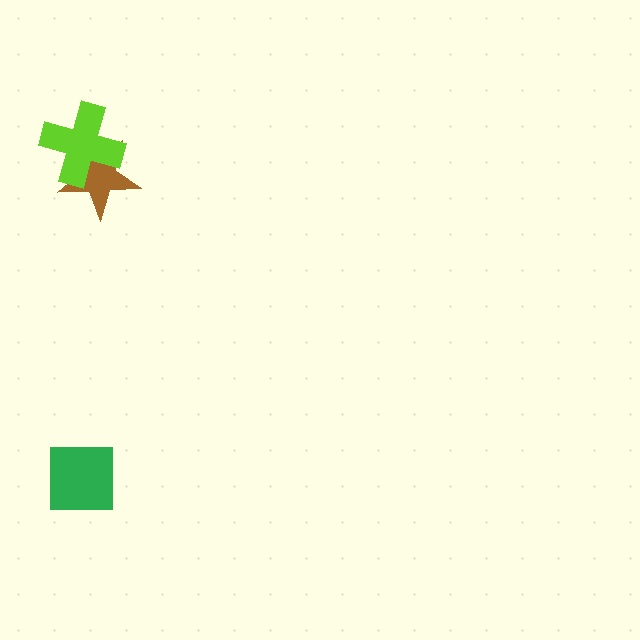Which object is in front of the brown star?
The lime cross is in front of the brown star.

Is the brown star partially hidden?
Yes, it is partially covered by another shape.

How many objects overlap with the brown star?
1 object overlaps with the brown star.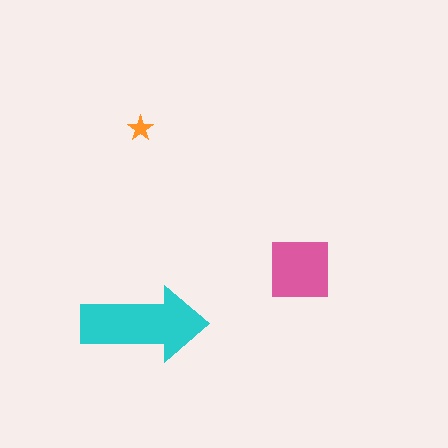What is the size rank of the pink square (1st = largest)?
2nd.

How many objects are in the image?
There are 3 objects in the image.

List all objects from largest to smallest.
The cyan arrow, the pink square, the orange star.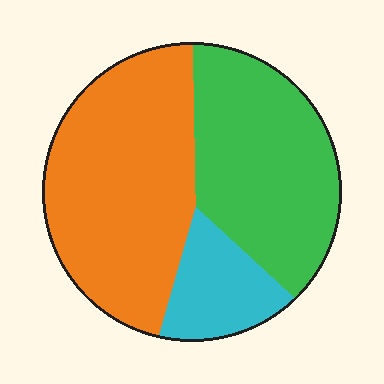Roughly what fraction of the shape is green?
Green takes up about three eighths (3/8) of the shape.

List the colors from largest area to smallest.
From largest to smallest: orange, green, cyan.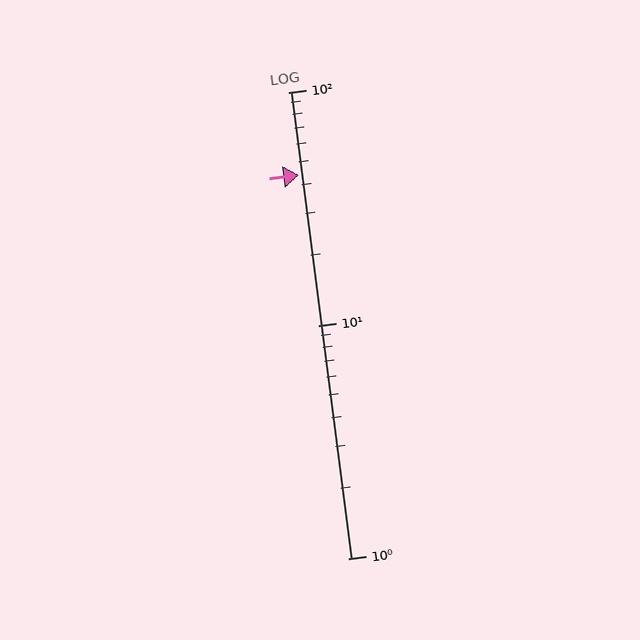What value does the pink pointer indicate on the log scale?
The pointer indicates approximately 44.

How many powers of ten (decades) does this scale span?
The scale spans 2 decades, from 1 to 100.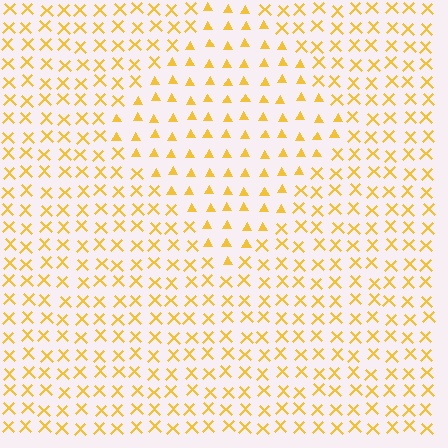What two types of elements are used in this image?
The image uses triangles inside the diamond region and X marks outside it.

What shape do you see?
I see a diamond.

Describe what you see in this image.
The image is filled with small yellow elements arranged in a uniform grid. A diamond-shaped region contains triangles, while the surrounding area contains X marks. The boundary is defined purely by the change in element shape.